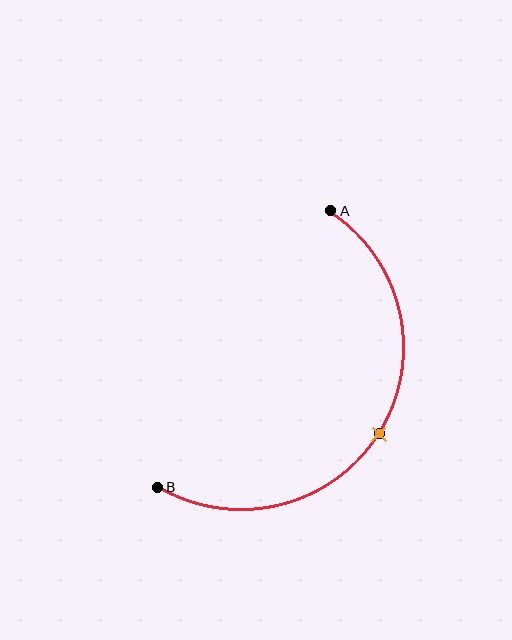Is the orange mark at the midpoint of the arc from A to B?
Yes. The orange mark lies on the arc at equal arc-length from both A and B — it is the arc midpoint.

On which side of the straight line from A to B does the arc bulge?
The arc bulges to the right of the straight line connecting A and B.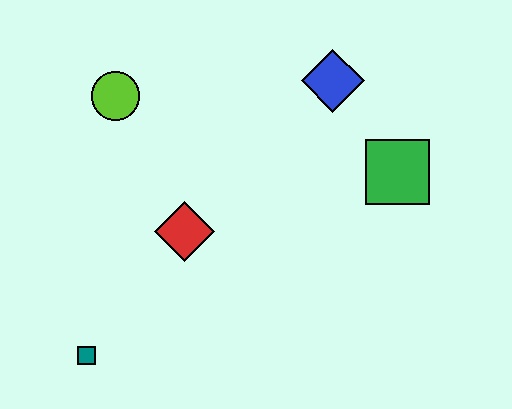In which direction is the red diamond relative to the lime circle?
The red diamond is below the lime circle.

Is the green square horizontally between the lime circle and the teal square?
No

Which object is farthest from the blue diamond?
The teal square is farthest from the blue diamond.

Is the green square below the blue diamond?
Yes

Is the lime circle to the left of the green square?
Yes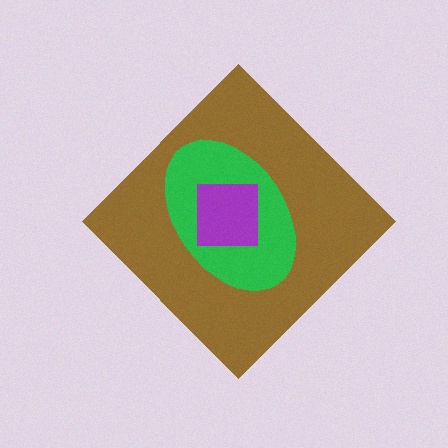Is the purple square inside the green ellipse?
Yes.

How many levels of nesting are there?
3.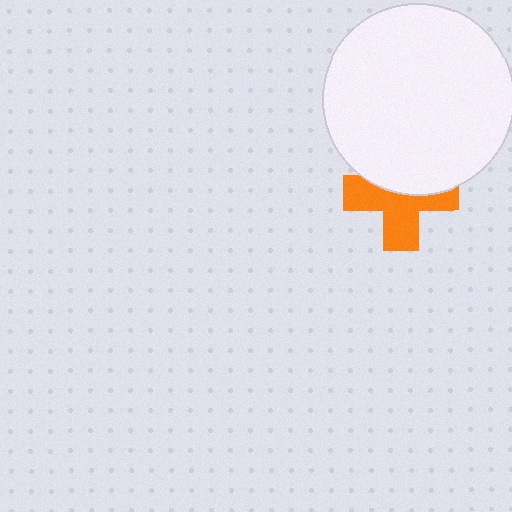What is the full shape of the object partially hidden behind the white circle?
The partially hidden object is an orange cross.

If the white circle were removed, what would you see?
You would see the complete orange cross.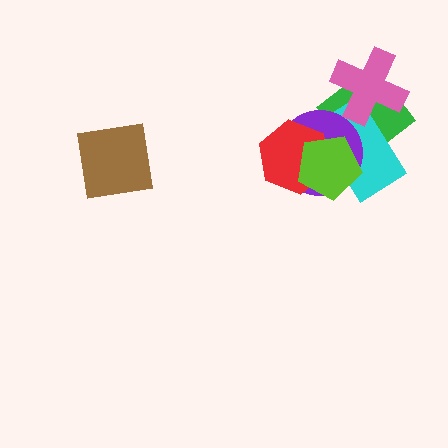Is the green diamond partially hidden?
Yes, it is partially covered by another shape.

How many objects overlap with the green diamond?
3 objects overlap with the green diamond.